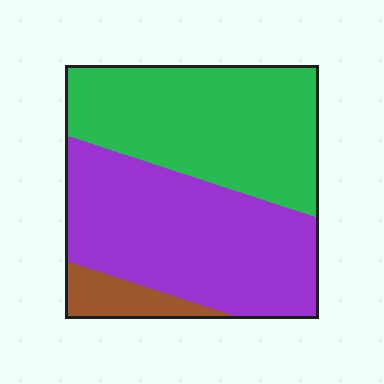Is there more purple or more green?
Purple.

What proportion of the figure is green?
Green covers about 45% of the figure.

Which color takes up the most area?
Purple, at roughly 50%.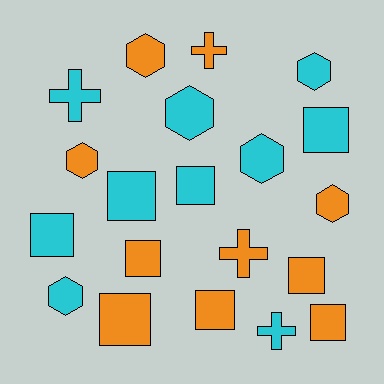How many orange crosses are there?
There are 2 orange crosses.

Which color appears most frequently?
Cyan, with 10 objects.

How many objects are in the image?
There are 20 objects.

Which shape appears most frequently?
Square, with 9 objects.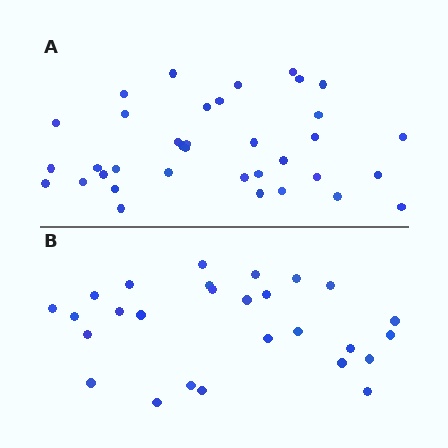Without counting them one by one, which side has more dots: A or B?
Region A (the top region) has more dots.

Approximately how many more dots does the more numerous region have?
Region A has roughly 8 or so more dots than region B.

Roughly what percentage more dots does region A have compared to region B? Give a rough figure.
About 35% more.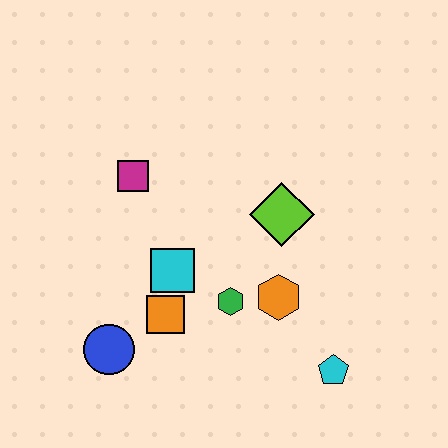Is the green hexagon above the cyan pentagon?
Yes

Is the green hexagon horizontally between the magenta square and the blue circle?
No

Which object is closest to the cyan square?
The orange square is closest to the cyan square.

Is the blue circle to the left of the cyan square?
Yes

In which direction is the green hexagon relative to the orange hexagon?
The green hexagon is to the left of the orange hexagon.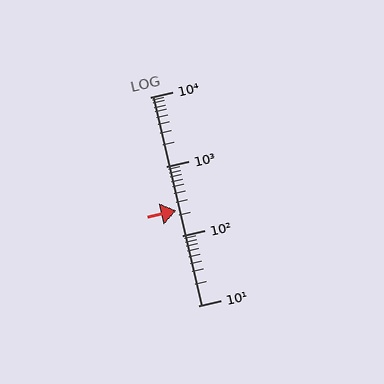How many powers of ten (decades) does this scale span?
The scale spans 3 decades, from 10 to 10000.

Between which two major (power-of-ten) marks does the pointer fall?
The pointer is between 100 and 1000.